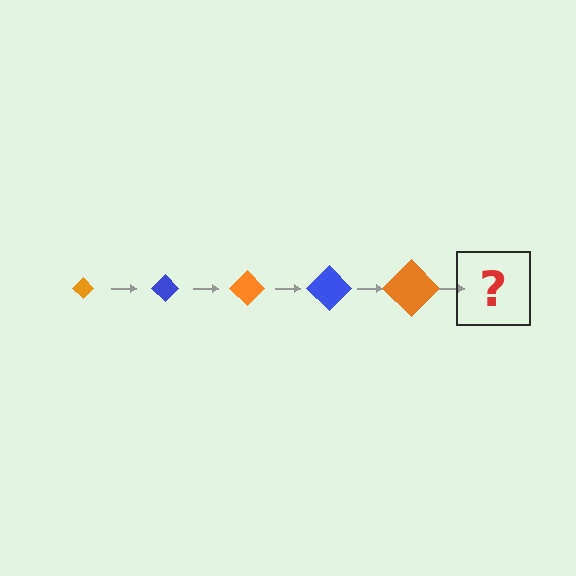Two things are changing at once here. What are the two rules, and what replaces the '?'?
The two rules are that the diamond grows larger each step and the color cycles through orange and blue. The '?' should be a blue diamond, larger than the previous one.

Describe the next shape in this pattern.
It should be a blue diamond, larger than the previous one.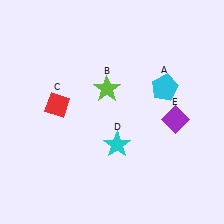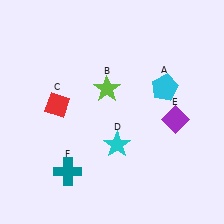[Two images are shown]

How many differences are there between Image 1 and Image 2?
There is 1 difference between the two images.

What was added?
A teal cross (F) was added in Image 2.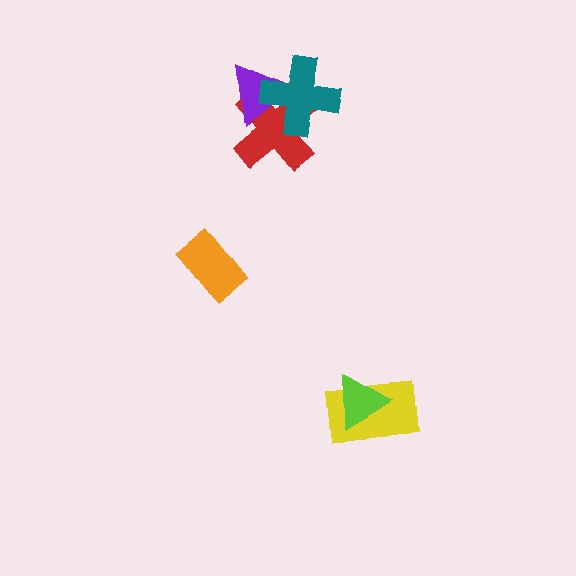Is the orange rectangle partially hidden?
No, no other shape covers it.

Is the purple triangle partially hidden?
Yes, it is partially covered by another shape.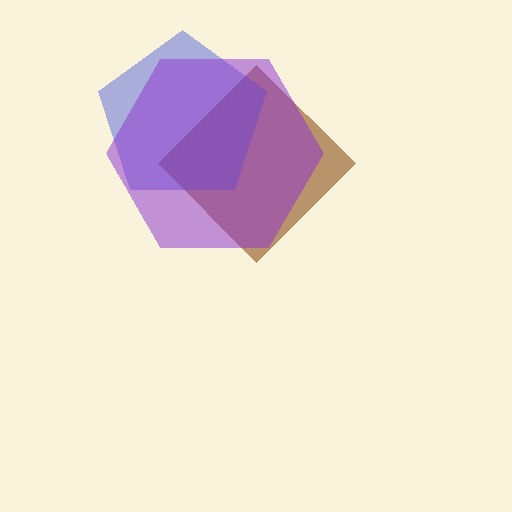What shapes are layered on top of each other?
The layered shapes are: a brown diamond, a blue pentagon, a purple hexagon.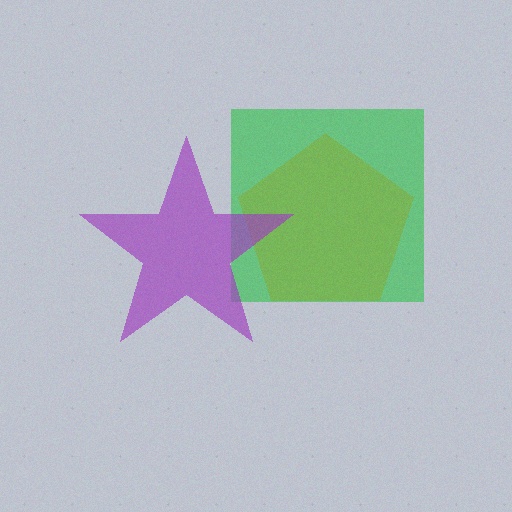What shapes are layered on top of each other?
The layered shapes are: an orange pentagon, a green square, a purple star.